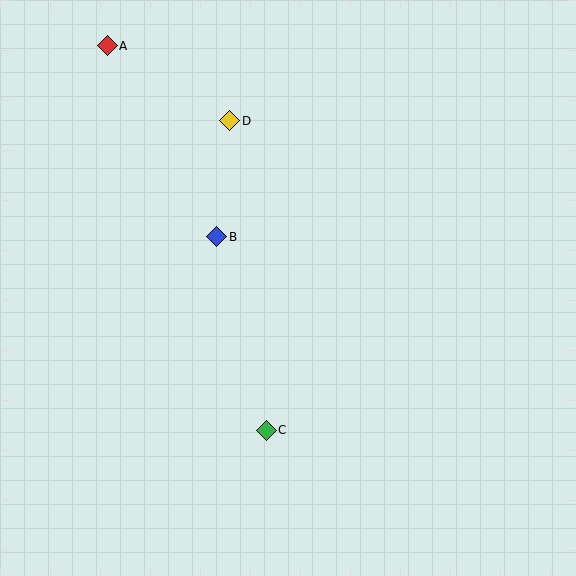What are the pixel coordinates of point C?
Point C is at (266, 430).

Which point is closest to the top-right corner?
Point D is closest to the top-right corner.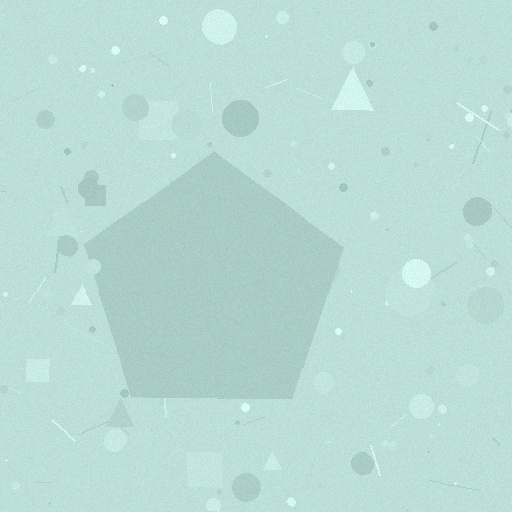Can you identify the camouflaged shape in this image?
The camouflaged shape is a pentagon.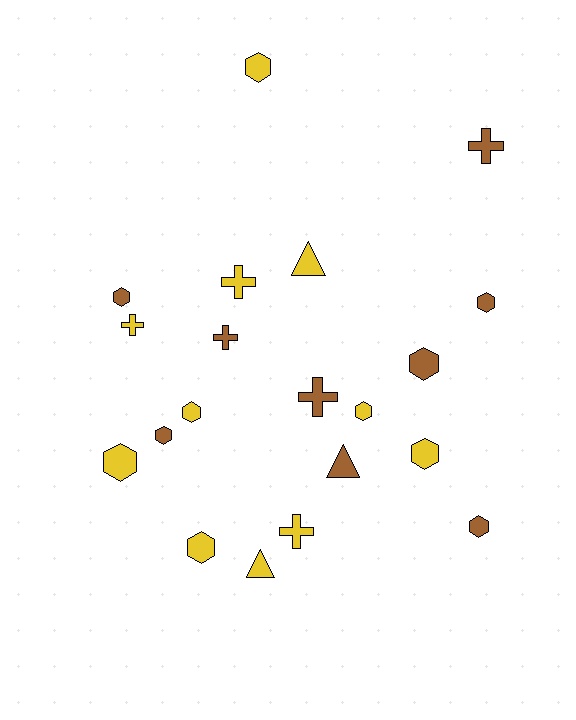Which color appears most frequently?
Yellow, with 11 objects.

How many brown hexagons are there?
There are 5 brown hexagons.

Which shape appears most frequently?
Hexagon, with 11 objects.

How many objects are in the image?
There are 20 objects.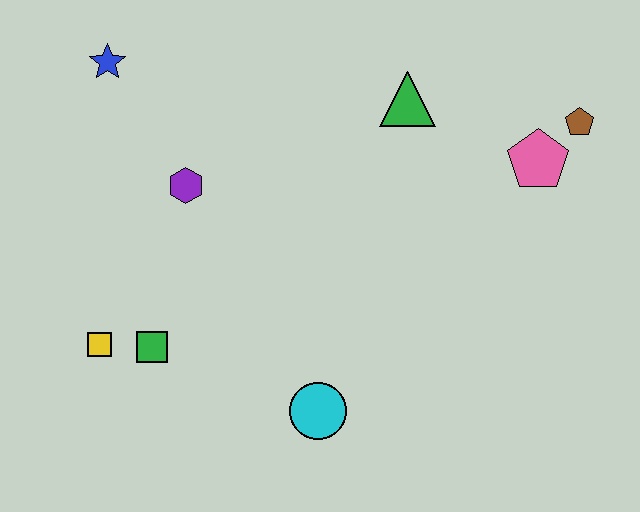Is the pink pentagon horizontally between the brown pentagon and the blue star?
Yes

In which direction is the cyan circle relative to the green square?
The cyan circle is to the right of the green square.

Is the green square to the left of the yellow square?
No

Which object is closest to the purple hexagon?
The blue star is closest to the purple hexagon.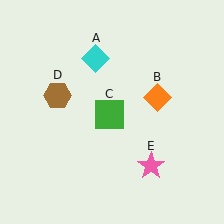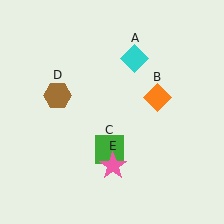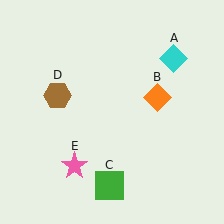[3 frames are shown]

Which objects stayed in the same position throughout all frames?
Orange diamond (object B) and brown hexagon (object D) remained stationary.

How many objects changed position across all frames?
3 objects changed position: cyan diamond (object A), green square (object C), pink star (object E).